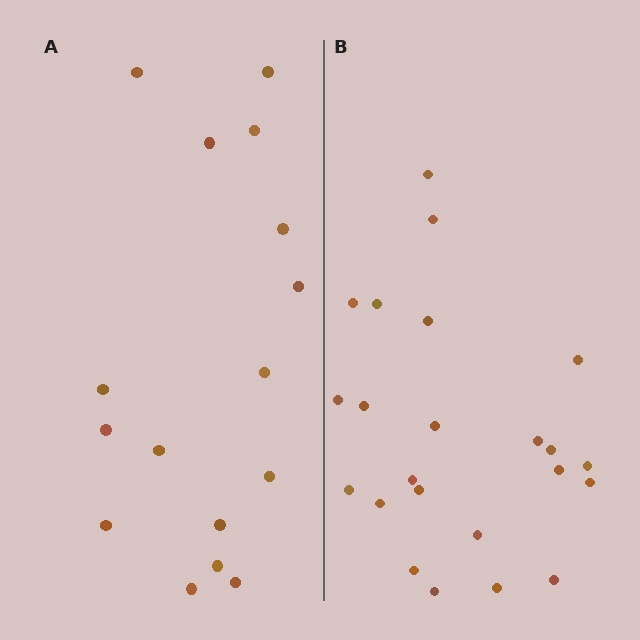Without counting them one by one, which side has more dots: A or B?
Region B (the right region) has more dots.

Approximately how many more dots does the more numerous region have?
Region B has roughly 8 or so more dots than region A.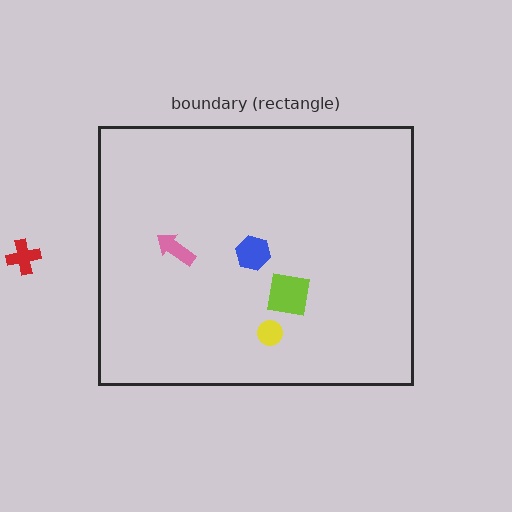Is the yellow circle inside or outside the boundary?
Inside.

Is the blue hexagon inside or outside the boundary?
Inside.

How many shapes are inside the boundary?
4 inside, 1 outside.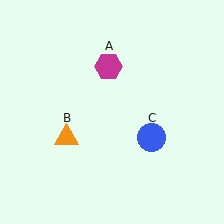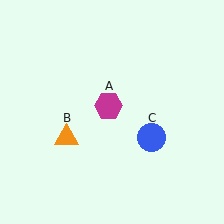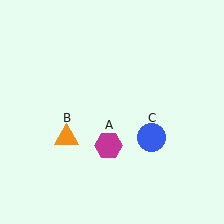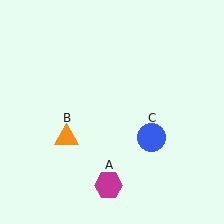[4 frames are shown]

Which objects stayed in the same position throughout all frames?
Orange triangle (object B) and blue circle (object C) remained stationary.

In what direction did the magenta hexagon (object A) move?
The magenta hexagon (object A) moved down.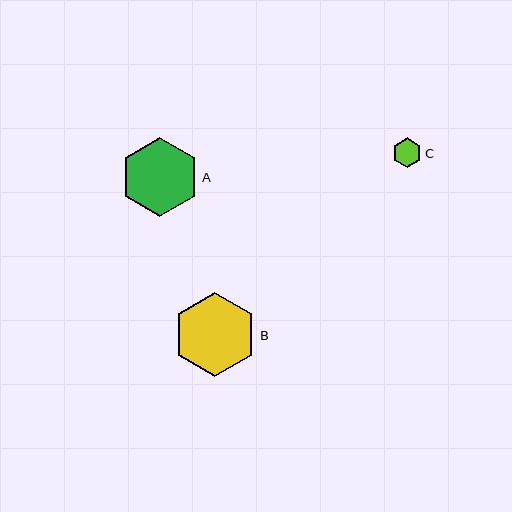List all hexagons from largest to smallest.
From largest to smallest: B, A, C.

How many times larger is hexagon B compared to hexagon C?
Hexagon B is approximately 2.8 times the size of hexagon C.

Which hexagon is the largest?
Hexagon B is the largest with a size of approximately 84 pixels.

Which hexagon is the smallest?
Hexagon C is the smallest with a size of approximately 30 pixels.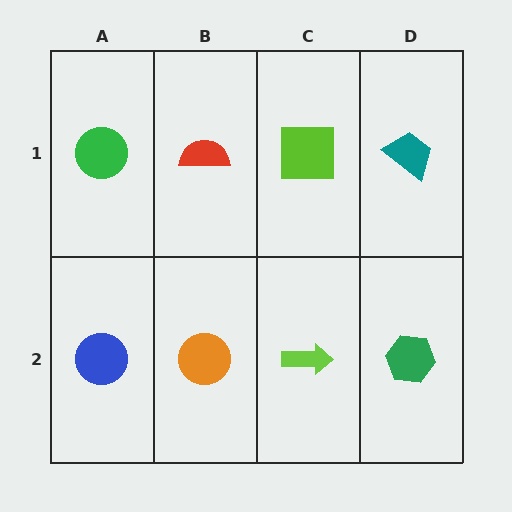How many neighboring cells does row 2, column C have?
3.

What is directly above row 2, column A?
A green circle.